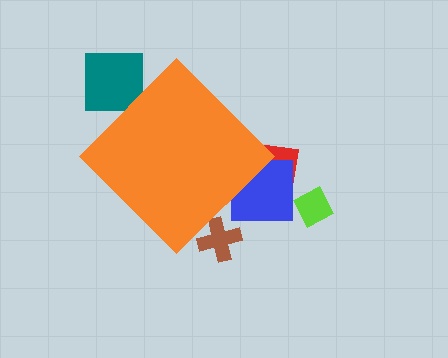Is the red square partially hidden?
Yes, the red square is partially hidden behind the orange diamond.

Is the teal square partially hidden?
Yes, the teal square is partially hidden behind the orange diamond.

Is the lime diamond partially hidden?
No, the lime diamond is fully visible.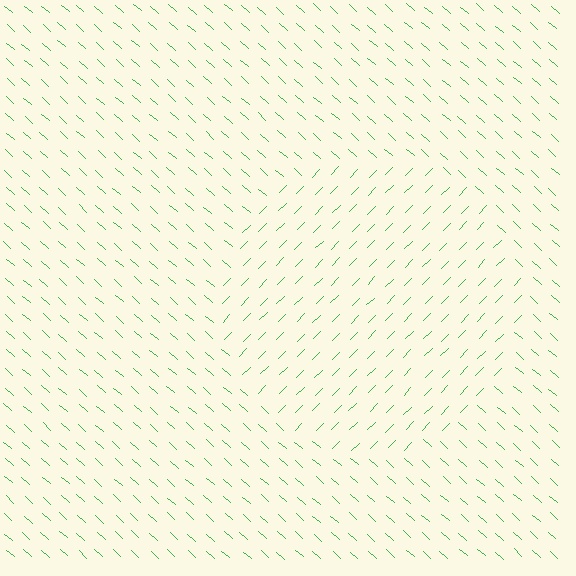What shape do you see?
I see a circle.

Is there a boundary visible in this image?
Yes, there is a texture boundary formed by a change in line orientation.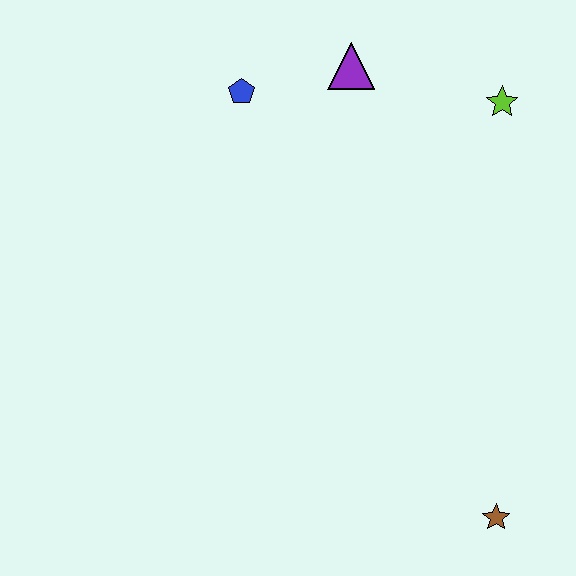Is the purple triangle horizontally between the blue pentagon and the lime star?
Yes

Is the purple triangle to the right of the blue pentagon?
Yes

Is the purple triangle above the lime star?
Yes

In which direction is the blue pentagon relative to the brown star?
The blue pentagon is above the brown star.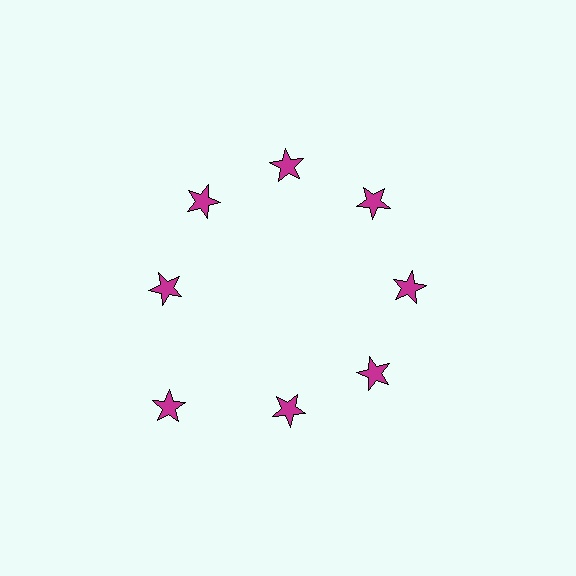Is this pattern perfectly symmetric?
No. The 8 magenta stars are arranged in a ring, but one element near the 8 o'clock position is pushed outward from the center, breaking the 8-fold rotational symmetry.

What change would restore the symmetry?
The symmetry would be restored by moving it inward, back onto the ring so that all 8 stars sit at equal angles and equal distance from the center.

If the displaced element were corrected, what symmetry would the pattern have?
It would have 8-fold rotational symmetry — the pattern would map onto itself every 45 degrees.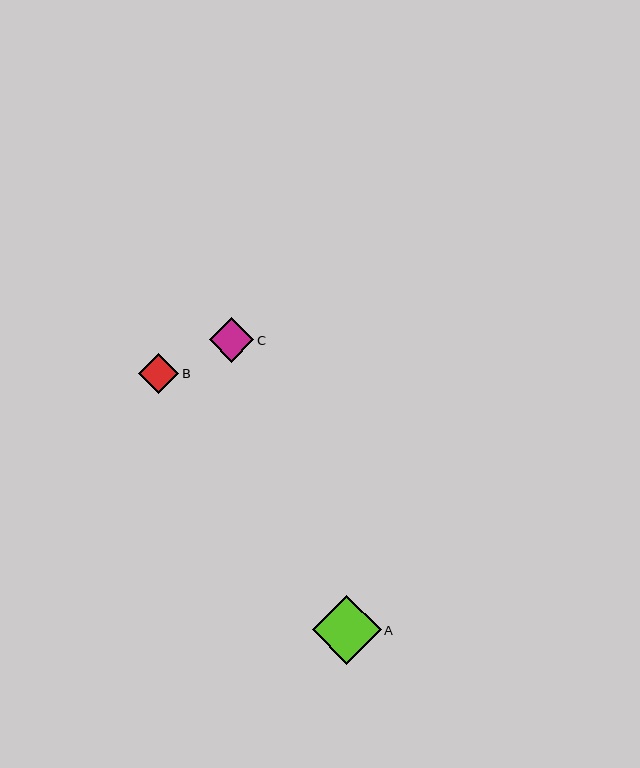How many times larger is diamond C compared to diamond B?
Diamond C is approximately 1.1 times the size of diamond B.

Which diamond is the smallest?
Diamond B is the smallest with a size of approximately 40 pixels.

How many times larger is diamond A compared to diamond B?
Diamond A is approximately 1.7 times the size of diamond B.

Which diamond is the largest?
Diamond A is the largest with a size of approximately 69 pixels.